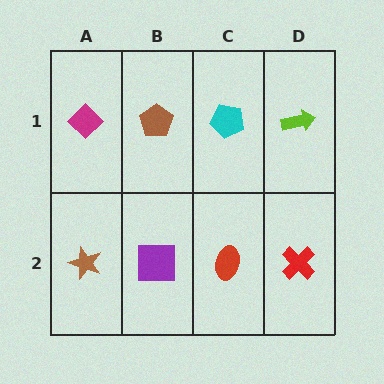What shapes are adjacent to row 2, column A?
A magenta diamond (row 1, column A), a purple square (row 2, column B).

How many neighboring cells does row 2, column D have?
2.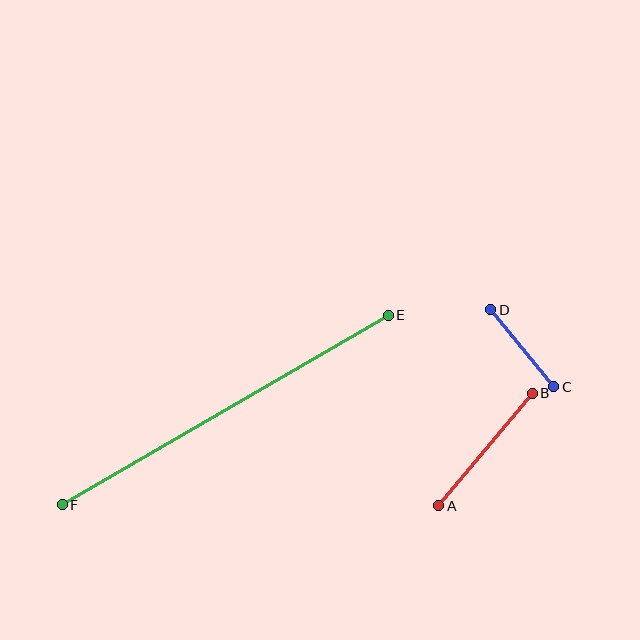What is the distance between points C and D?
The distance is approximately 99 pixels.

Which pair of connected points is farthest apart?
Points E and F are farthest apart.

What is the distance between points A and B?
The distance is approximately 146 pixels.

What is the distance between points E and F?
The distance is approximately 377 pixels.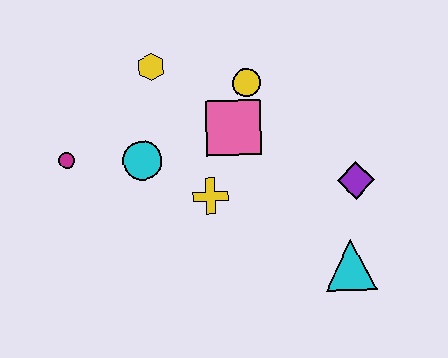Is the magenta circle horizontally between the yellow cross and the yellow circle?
No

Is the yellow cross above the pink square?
No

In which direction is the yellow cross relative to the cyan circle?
The yellow cross is to the right of the cyan circle.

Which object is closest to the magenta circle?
The cyan circle is closest to the magenta circle.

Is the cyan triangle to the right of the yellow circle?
Yes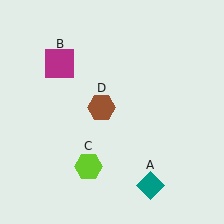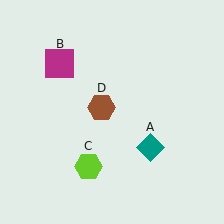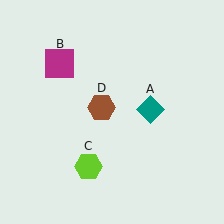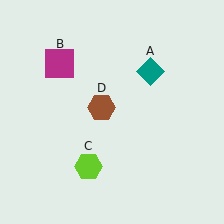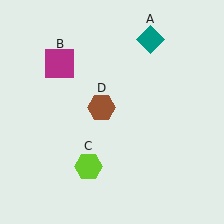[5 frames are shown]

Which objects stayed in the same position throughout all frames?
Magenta square (object B) and lime hexagon (object C) and brown hexagon (object D) remained stationary.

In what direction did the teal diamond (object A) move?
The teal diamond (object A) moved up.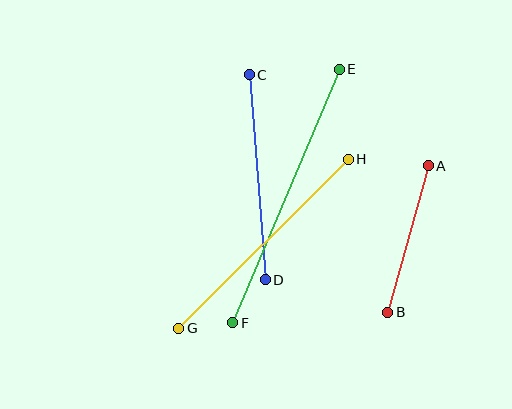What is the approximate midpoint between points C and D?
The midpoint is at approximately (257, 177) pixels.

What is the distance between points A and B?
The distance is approximately 152 pixels.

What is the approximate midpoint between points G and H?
The midpoint is at approximately (263, 244) pixels.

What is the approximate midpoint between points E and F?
The midpoint is at approximately (286, 196) pixels.